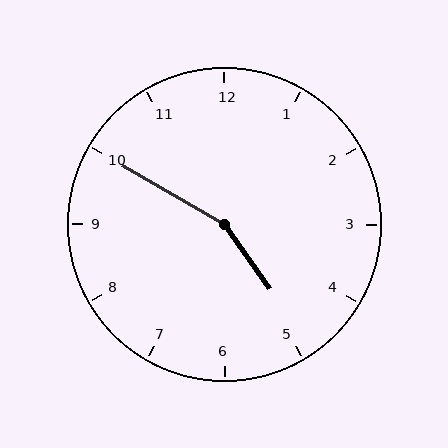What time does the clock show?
4:50.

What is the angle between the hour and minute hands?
Approximately 155 degrees.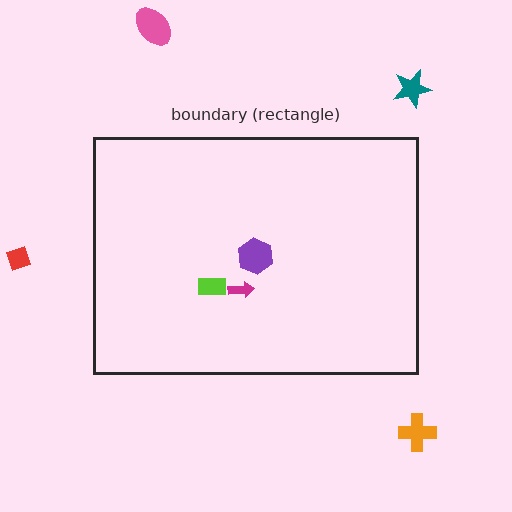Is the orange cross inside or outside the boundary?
Outside.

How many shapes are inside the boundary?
3 inside, 4 outside.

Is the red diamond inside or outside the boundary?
Outside.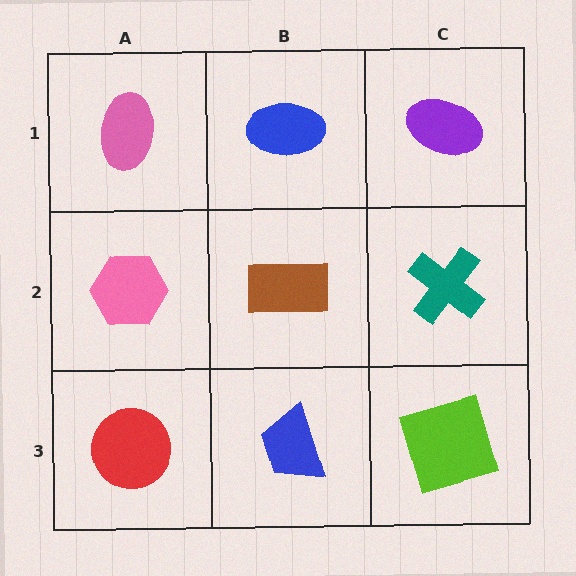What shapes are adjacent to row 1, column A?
A pink hexagon (row 2, column A), a blue ellipse (row 1, column B).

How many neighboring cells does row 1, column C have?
2.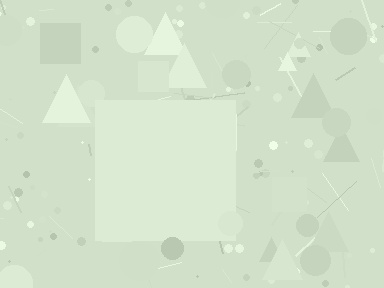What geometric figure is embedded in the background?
A square is embedded in the background.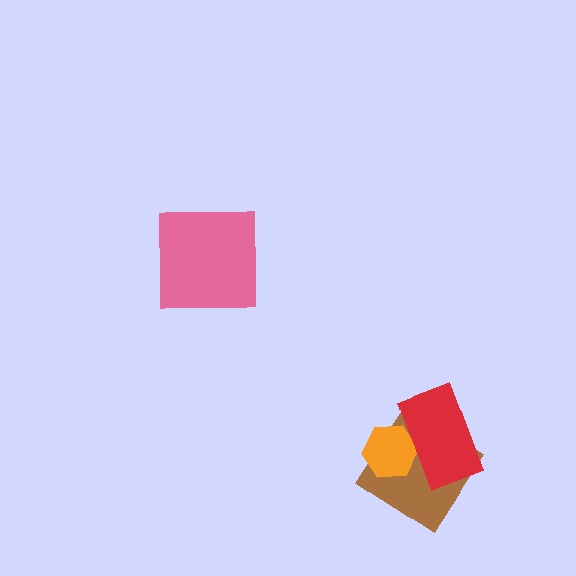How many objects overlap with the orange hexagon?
2 objects overlap with the orange hexagon.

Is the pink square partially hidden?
No, no other shape covers it.